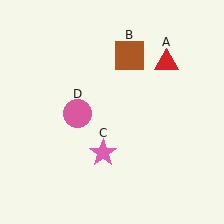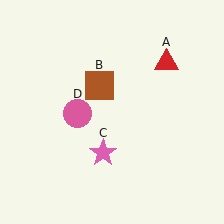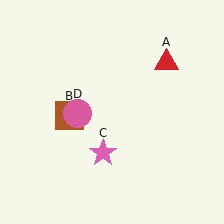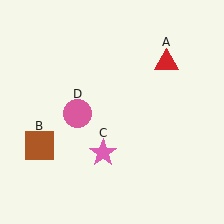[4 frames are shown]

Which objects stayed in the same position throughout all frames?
Red triangle (object A) and pink star (object C) and pink circle (object D) remained stationary.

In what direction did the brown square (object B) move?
The brown square (object B) moved down and to the left.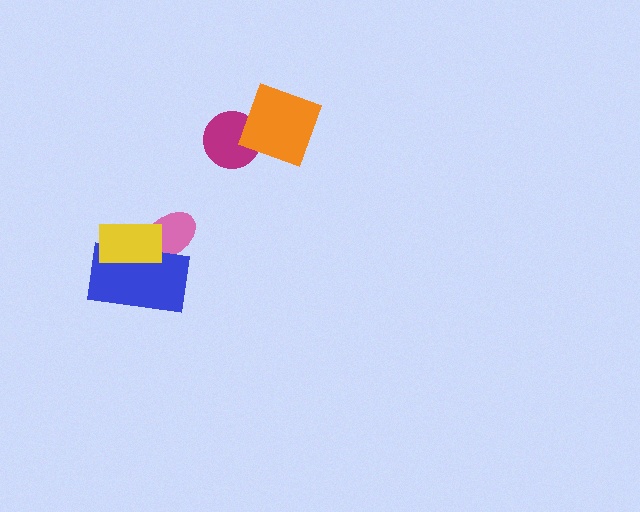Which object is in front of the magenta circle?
The orange square is in front of the magenta circle.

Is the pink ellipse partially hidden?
Yes, it is partially covered by another shape.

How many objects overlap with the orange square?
1 object overlaps with the orange square.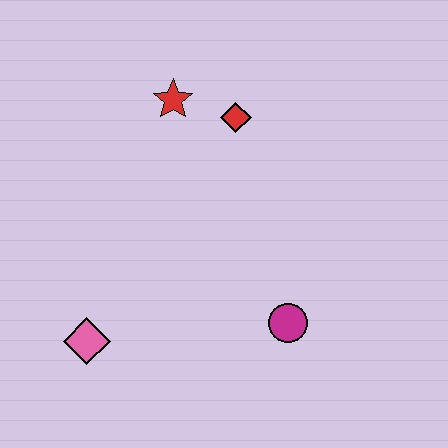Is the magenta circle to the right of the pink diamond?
Yes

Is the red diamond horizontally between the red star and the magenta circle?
Yes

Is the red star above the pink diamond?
Yes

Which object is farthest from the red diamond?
The pink diamond is farthest from the red diamond.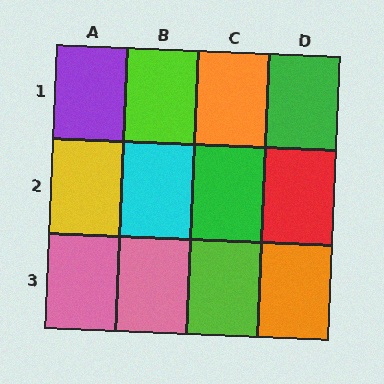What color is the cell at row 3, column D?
Orange.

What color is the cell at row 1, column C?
Orange.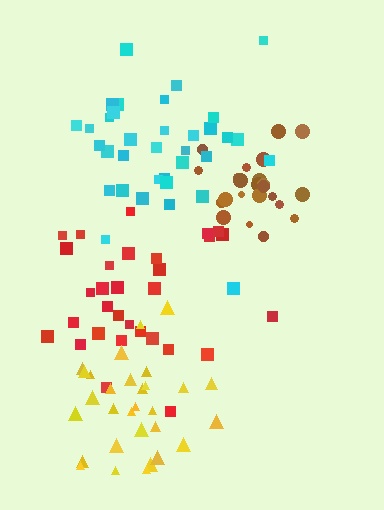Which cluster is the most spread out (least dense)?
Red.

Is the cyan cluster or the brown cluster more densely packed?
Brown.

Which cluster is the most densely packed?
Brown.